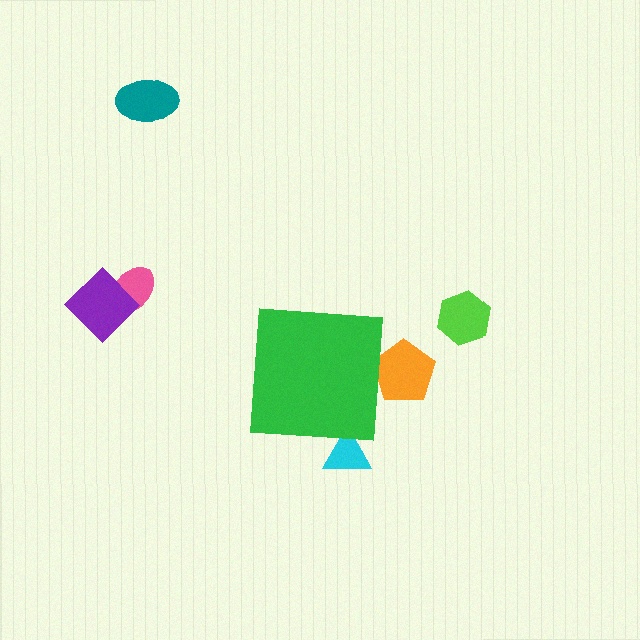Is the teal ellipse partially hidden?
No, the teal ellipse is fully visible.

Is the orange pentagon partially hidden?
Yes, the orange pentagon is partially hidden behind the green square.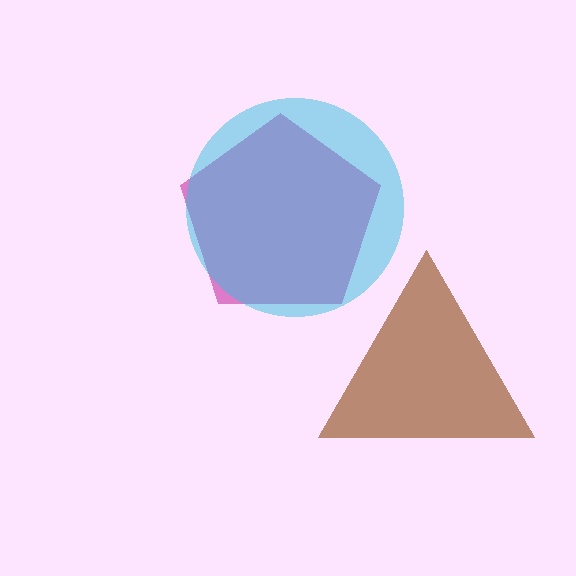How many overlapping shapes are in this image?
There are 3 overlapping shapes in the image.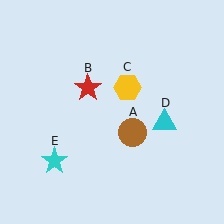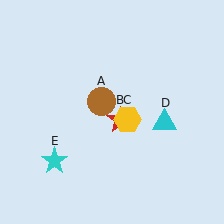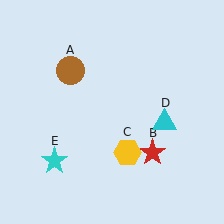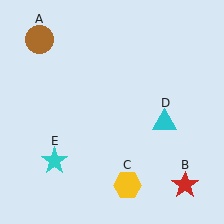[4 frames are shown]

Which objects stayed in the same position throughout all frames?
Cyan triangle (object D) and cyan star (object E) remained stationary.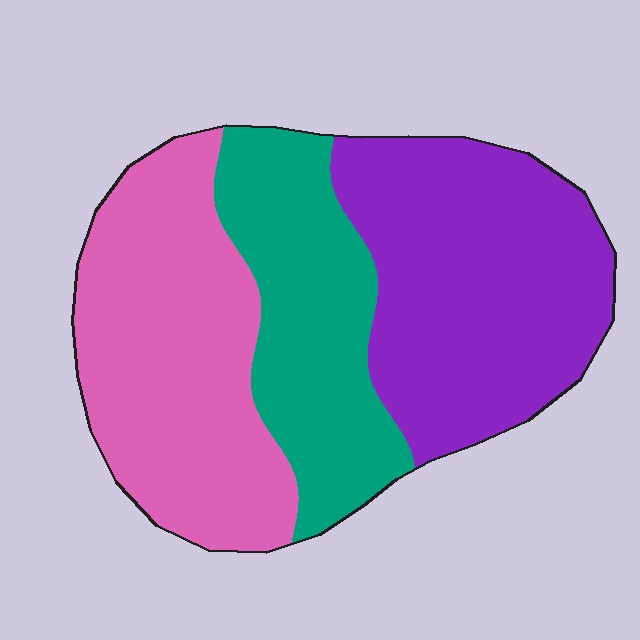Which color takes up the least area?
Teal, at roughly 25%.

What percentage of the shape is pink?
Pink takes up about three eighths (3/8) of the shape.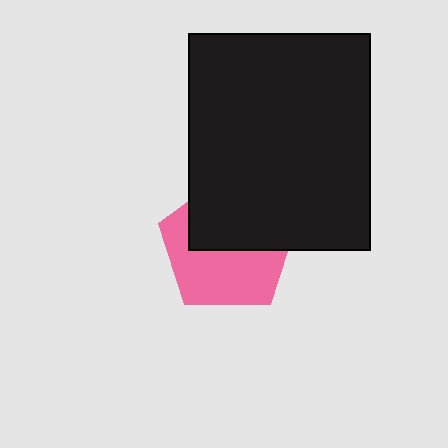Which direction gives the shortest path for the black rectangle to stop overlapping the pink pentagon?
Moving up gives the shortest separation.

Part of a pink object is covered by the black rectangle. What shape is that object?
It is a pentagon.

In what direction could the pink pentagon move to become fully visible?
The pink pentagon could move down. That would shift it out from behind the black rectangle entirely.